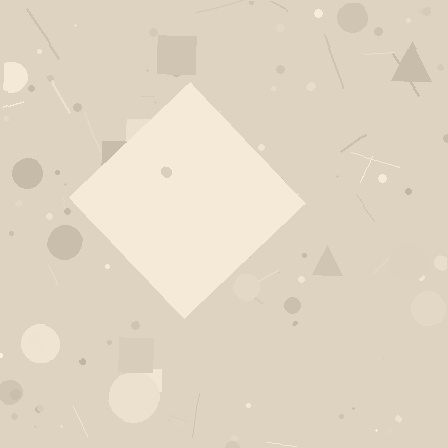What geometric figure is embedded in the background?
A diamond is embedded in the background.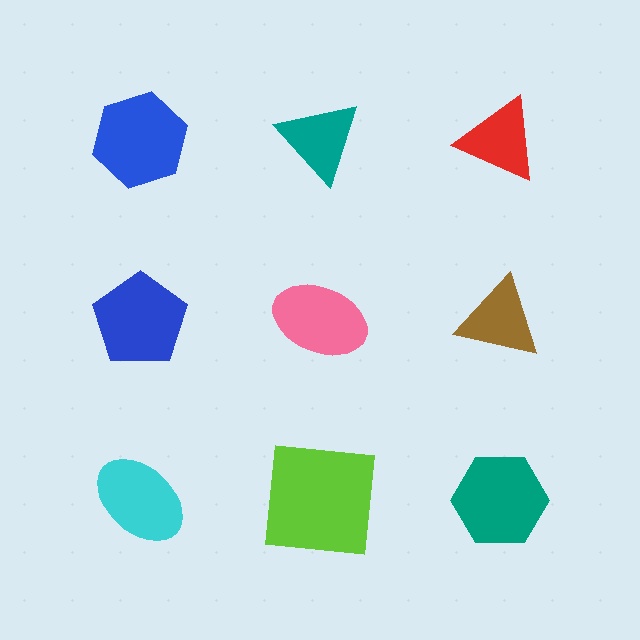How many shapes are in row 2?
3 shapes.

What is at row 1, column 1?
A blue hexagon.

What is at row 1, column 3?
A red triangle.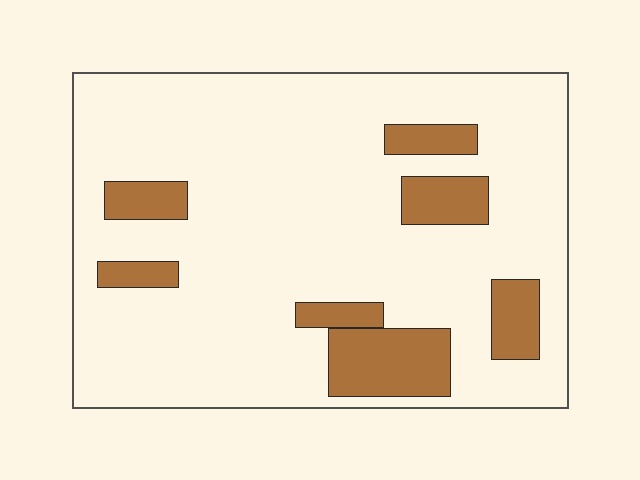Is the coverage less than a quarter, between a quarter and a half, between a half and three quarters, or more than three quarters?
Less than a quarter.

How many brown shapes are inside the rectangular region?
7.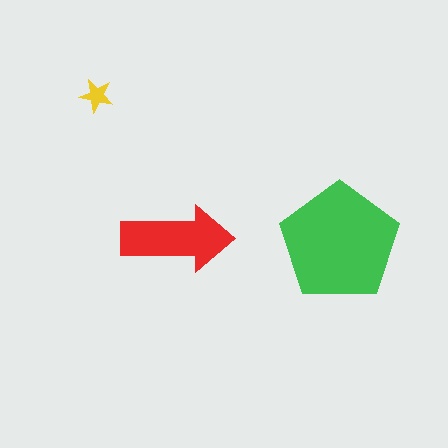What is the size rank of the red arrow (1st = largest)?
2nd.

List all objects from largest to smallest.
The green pentagon, the red arrow, the yellow star.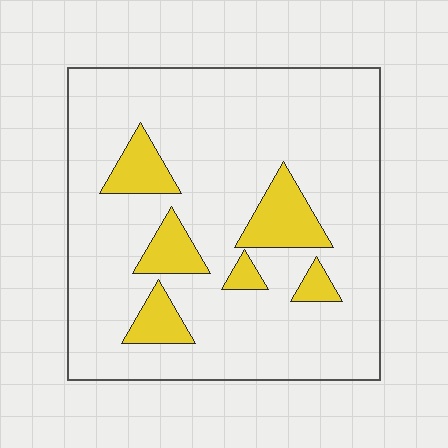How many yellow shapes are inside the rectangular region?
6.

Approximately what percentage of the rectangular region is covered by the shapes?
Approximately 15%.